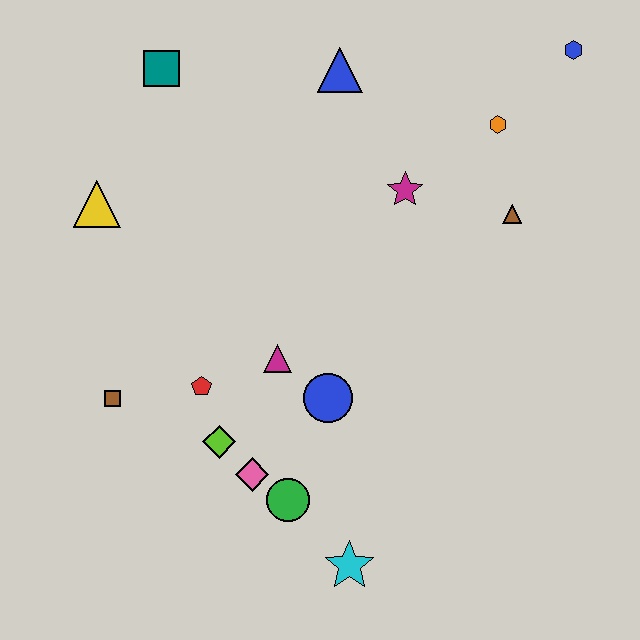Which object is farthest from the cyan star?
The blue hexagon is farthest from the cyan star.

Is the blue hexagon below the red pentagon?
No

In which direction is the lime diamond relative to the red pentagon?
The lime diamond is below the red pentagon.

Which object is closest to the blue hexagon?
The orange hexagon is closest to the blue hexagon.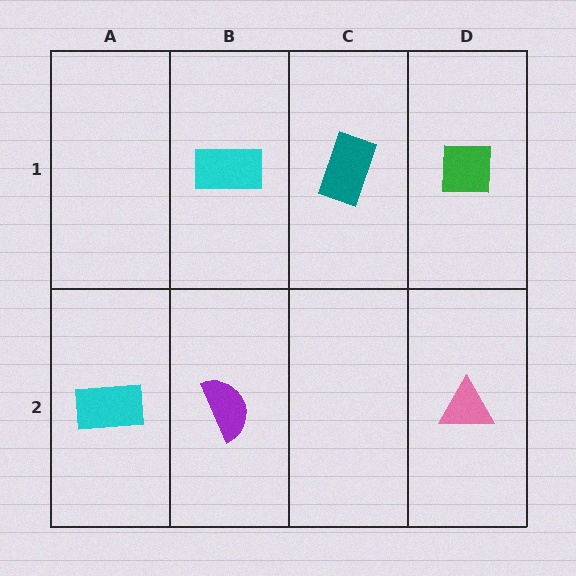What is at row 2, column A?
A cyan rectangle.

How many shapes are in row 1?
3 shapes.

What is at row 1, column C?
A teal rectangle.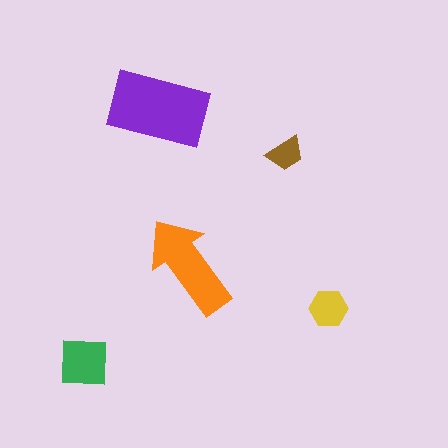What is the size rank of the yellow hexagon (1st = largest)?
4th.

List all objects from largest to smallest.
The purple rectangle, the orange arrow, the green square, the yellow hexagon, the brown trapezoid.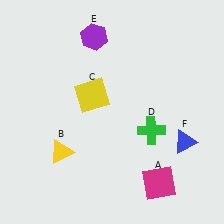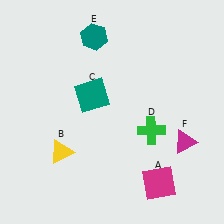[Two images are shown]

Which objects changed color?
C changed from yellow to teal. E changed from purple to teal. F changed from blue to magenta.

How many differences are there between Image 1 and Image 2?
There are 3 differences between the two images.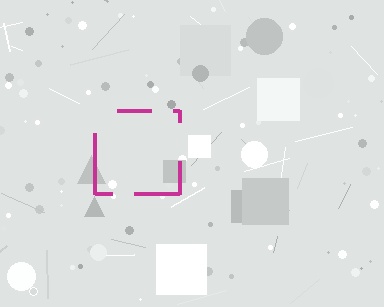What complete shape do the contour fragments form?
The contour fragments form a square.